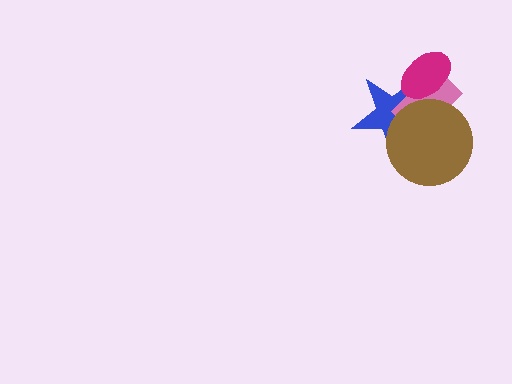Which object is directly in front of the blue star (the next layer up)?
The pink rectangle is directly in front of the blue star.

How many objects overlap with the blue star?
3 objects overlap with the blue star.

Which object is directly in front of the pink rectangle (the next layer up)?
The magenta ellipse is directly in front of the pink rectangle.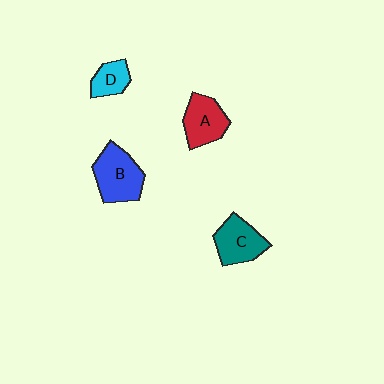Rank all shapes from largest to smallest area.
From largest to smallest: B (blue), C (teal), A (red), D (cyan).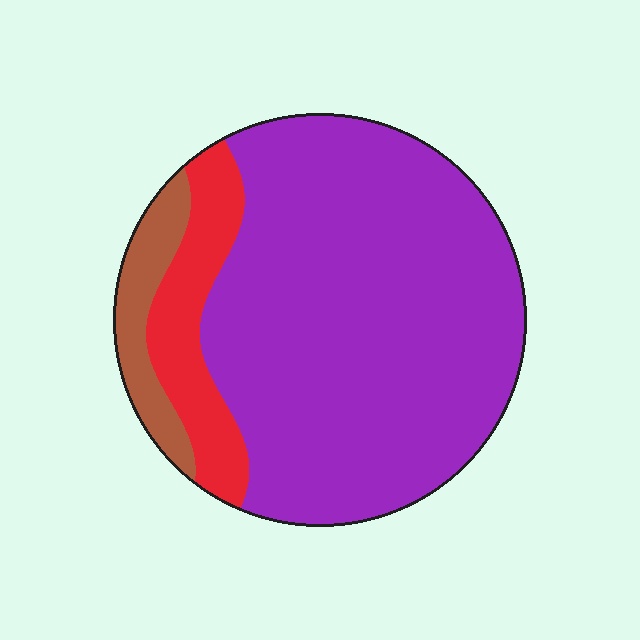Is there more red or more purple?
Purple.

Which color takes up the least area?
Brown, at roughly 10%.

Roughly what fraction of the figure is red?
Red takes up about one eighth (1/8) of the figure.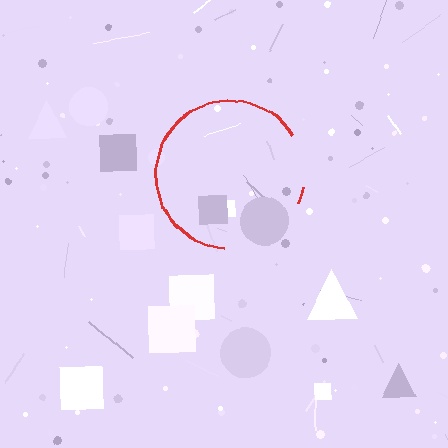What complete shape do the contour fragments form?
The contour fragments form a circle.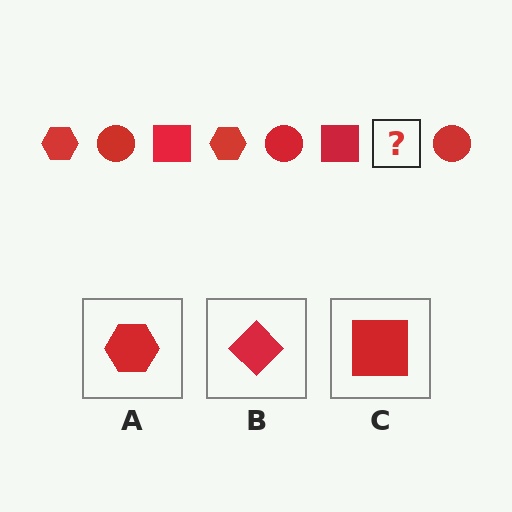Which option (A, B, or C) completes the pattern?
A.